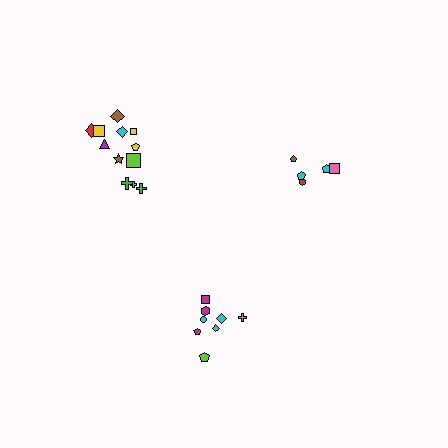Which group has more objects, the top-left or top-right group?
The top-left group.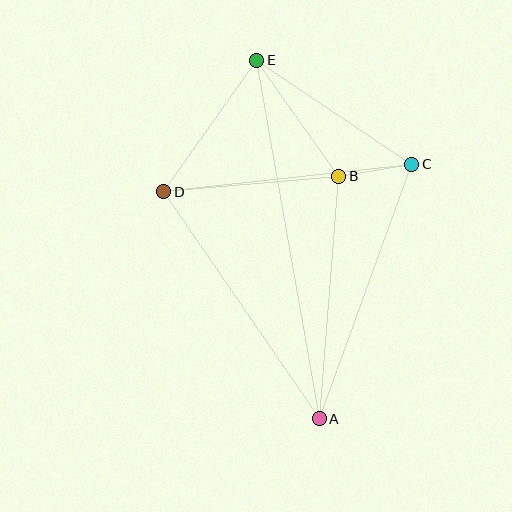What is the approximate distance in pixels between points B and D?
The distance between B and D is approximately 175 pixels.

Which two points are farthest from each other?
Points A and E are farthest from each other.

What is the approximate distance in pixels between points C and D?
The distance between C and D is approximately 249 pixels.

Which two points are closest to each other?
Points B and C are closest to each other.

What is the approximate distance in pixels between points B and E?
The distance between B and E is approximately 142 pixels.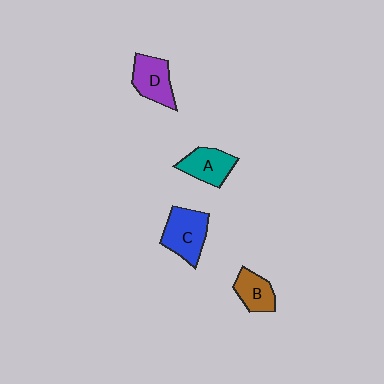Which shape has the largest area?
Shape C (blue).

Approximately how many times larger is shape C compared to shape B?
Approximately 1.5 times.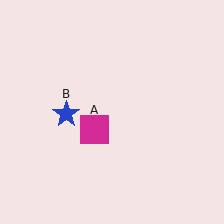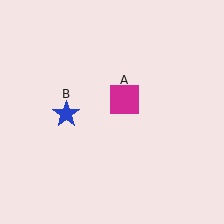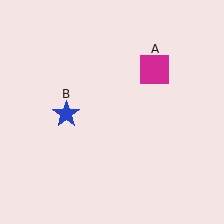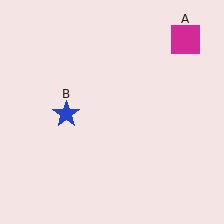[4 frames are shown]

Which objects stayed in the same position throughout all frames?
Blue star (object B) remained stationary.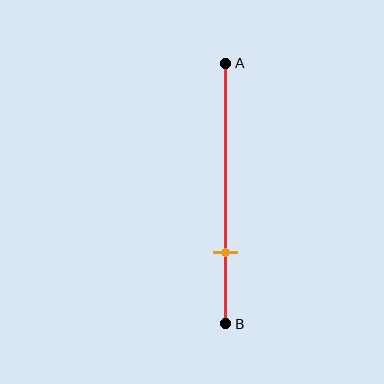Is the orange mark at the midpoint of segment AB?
No, the mark is at about 75% from A, not at the 50% midpoint.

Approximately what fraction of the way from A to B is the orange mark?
The orange mark is approximately 75% of the way from A to B.